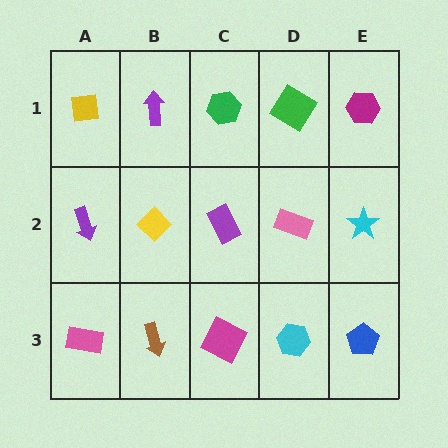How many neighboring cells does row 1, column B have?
3.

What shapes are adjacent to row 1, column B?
A yellow diamond (row 2, column B), a yellow square (row 1, column A), a green hexagon (row 1, column C).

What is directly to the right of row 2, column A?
A yellow diamond.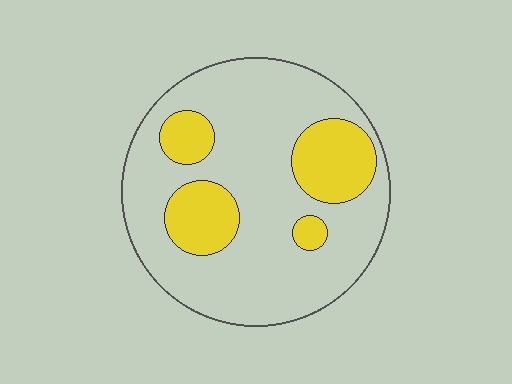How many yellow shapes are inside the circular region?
4.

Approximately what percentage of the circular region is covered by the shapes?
Approximately 25%.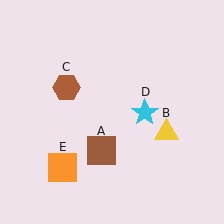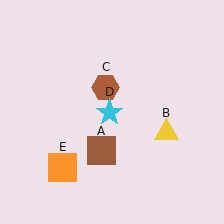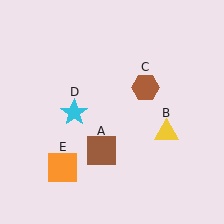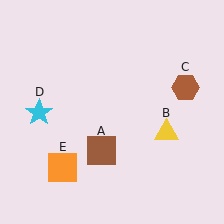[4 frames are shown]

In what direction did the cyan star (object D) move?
The cyan star (object D) moved left.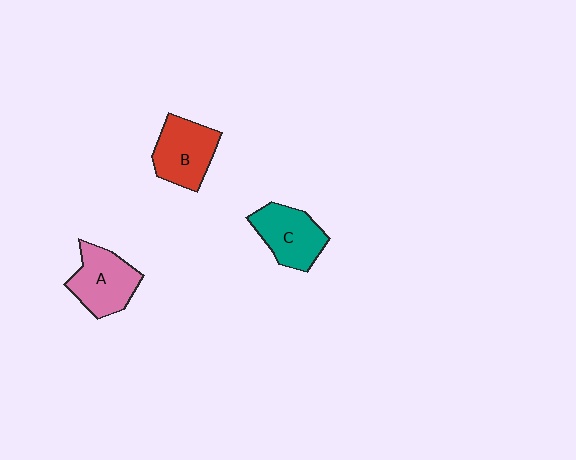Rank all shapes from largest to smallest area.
From largest to smallest: A (pink), B (red), C (teal).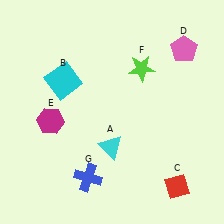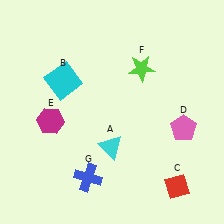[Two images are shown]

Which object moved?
The pink pentagon (D) moved down.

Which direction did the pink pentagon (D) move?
The pink pentagon (D) moved down.